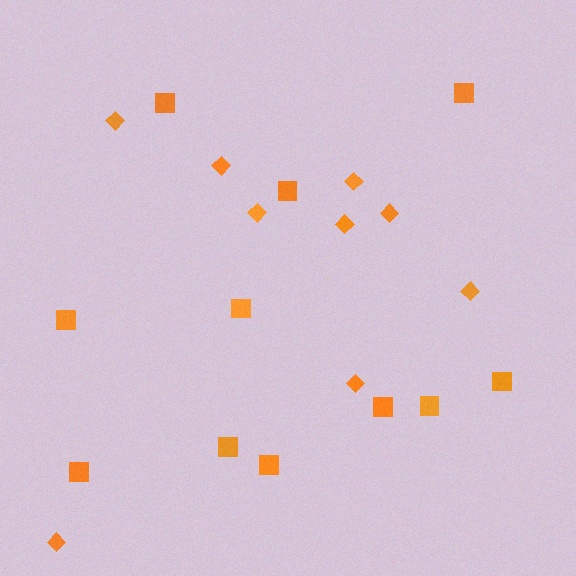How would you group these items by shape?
There are 2 groups: one group of diamonds (9) and one group of squares (11).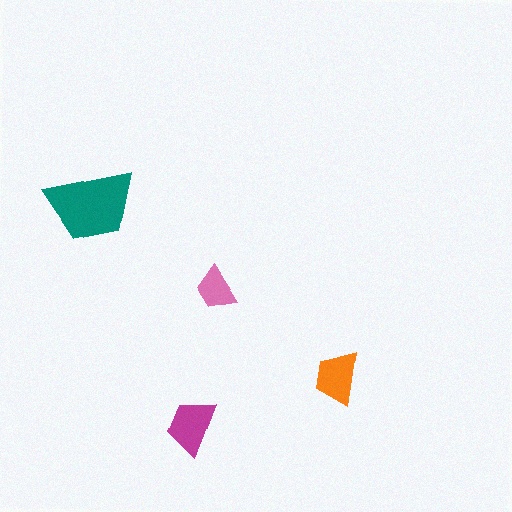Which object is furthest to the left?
The teal trapezoid is leftmost.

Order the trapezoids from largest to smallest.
the teal one, the magenta one, the orange one, the pink one.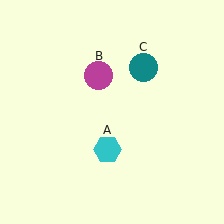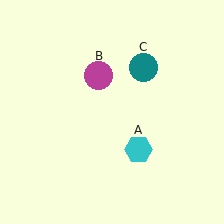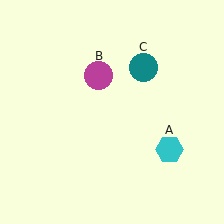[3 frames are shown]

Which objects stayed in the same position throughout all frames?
Magenta circle (object B) and teal circle (object C) remained stationary.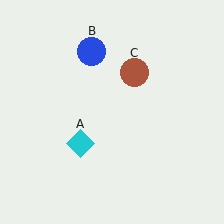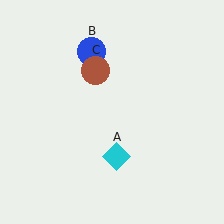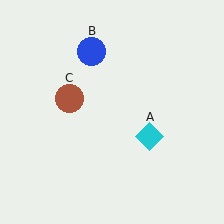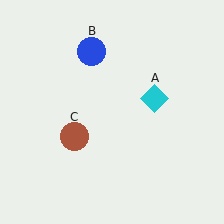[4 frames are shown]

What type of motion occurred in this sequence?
The cyan diamond (object A), brown circle (object C) rotated counterclockwise around the center of the scene.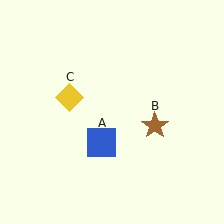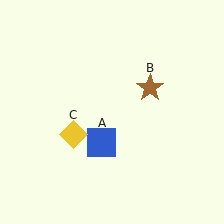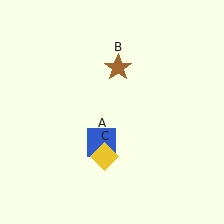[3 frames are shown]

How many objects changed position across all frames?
2 objects changed position: brown star (object B), yellow diamond (object C).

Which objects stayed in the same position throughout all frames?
Blue square (object A) remained stationary.